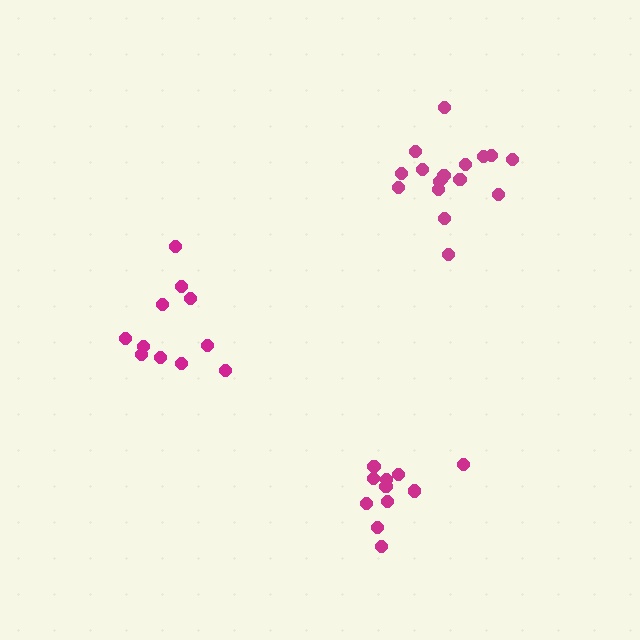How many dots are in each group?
Group 1: 11 dots, Group 2: 11 dots, Group 3: 17 dots (39 total).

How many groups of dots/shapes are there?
There are 3 groups.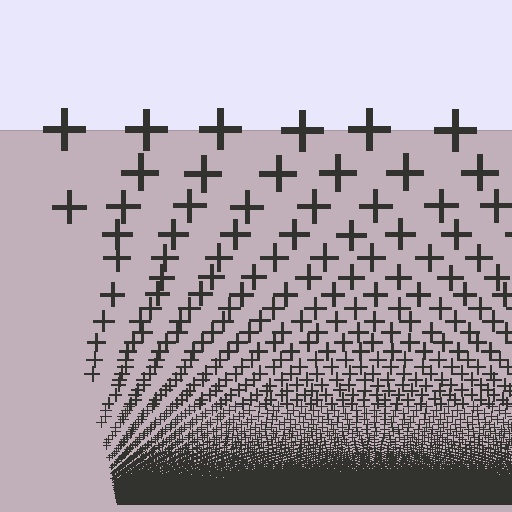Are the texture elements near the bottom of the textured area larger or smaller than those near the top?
Smaller. The gradient is inverted — elements near the bottom are smaller and denser.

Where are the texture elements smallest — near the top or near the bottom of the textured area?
Near the bottom.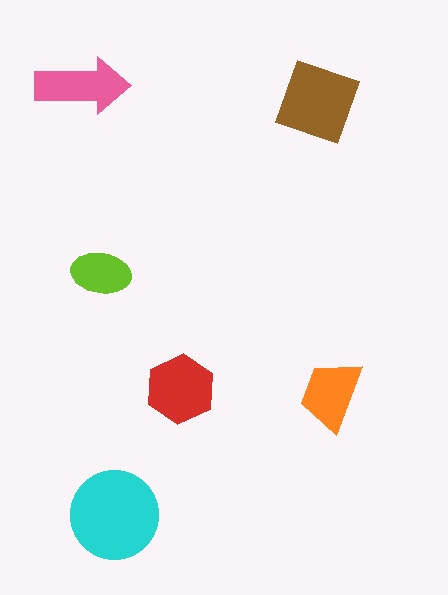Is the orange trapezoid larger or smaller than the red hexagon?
Smaller.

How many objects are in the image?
There are 6 objects in the image.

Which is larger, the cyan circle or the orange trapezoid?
The cyan circle.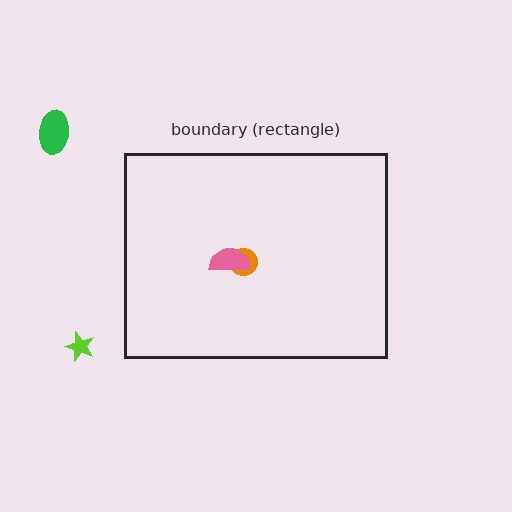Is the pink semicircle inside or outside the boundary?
Inside.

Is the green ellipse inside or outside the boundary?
Outside.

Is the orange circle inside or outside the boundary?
Inside.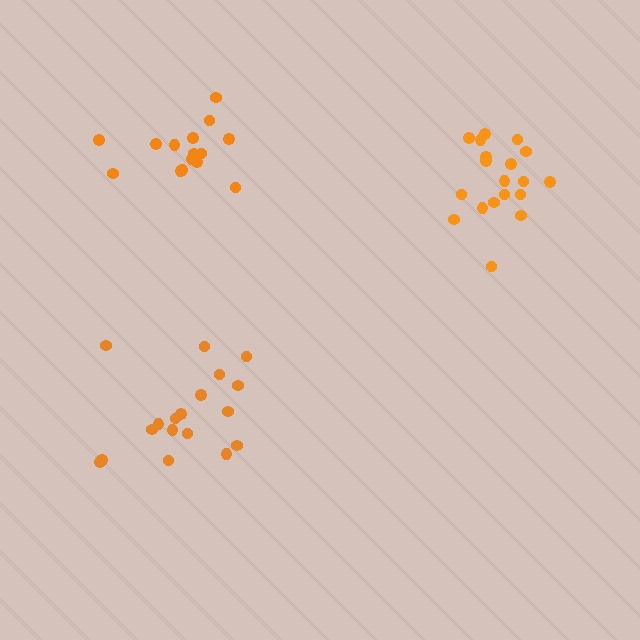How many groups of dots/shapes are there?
There are 3 groups.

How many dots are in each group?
Group 1: 15 dots, Group 2: 18 dots, Group 3: 19 dots (52 total).